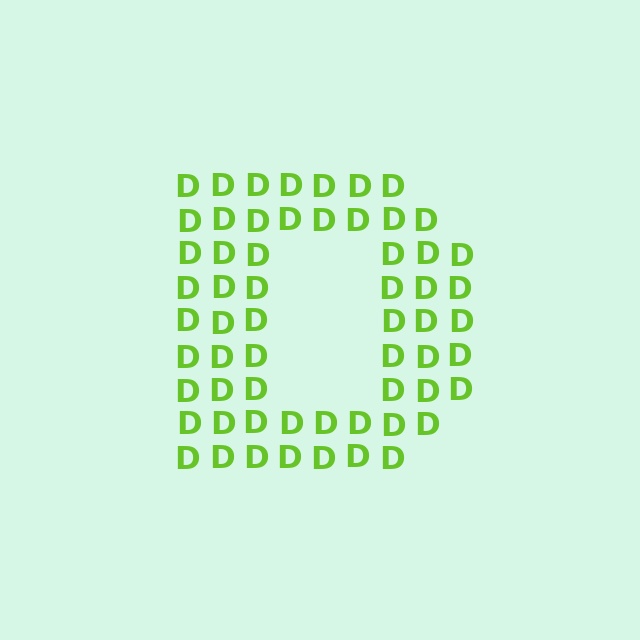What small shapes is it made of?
It is made of small letter D's.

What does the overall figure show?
The overall figure shows the letter D.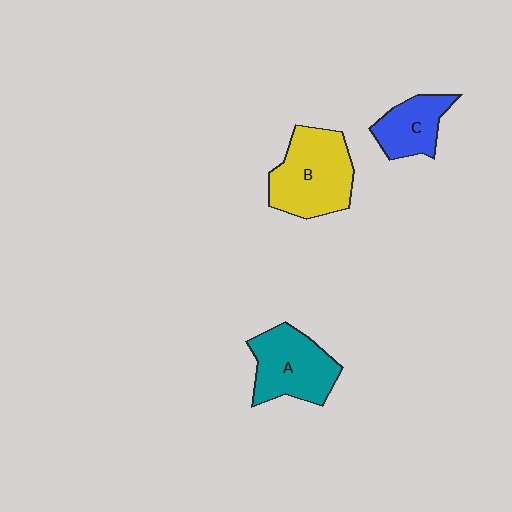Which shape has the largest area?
Shape B (yellow).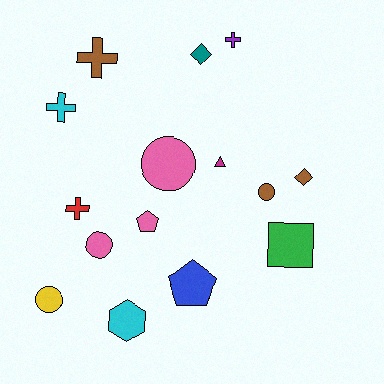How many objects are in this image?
There are 15 objects.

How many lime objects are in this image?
There are no lime objects.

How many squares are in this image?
There is 1 square.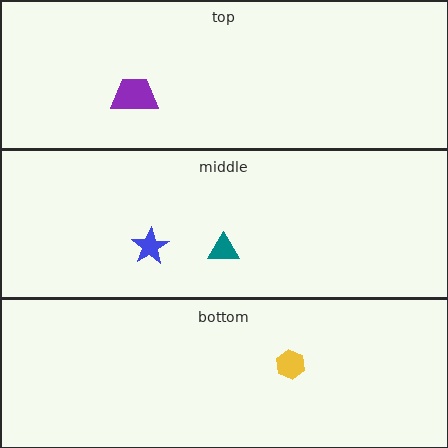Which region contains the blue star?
The middle region.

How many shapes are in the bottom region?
1.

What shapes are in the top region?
The purple trapezoid.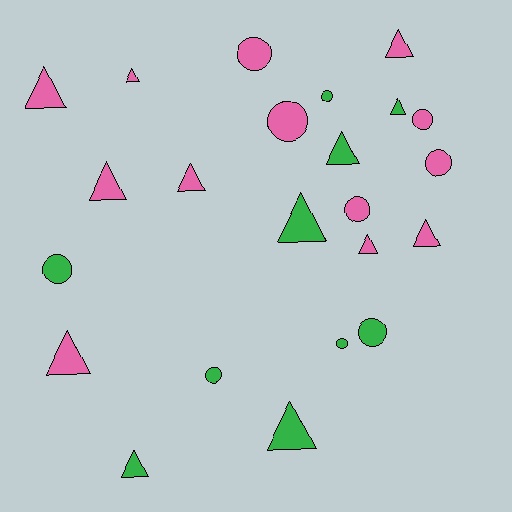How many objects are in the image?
There are 23 objects.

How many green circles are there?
There are 5 green circles.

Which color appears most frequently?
Pink, with 13 objects.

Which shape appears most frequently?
Triangle, with 13 objects.